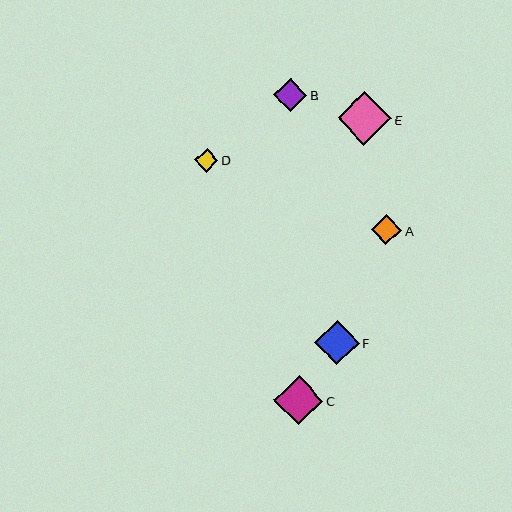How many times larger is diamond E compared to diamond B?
Diamond E is approximately 1.6 times the size of diamond B.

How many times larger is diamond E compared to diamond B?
Diamond E is approximately 1.6 times the size of diamond B.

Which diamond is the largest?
Diamond E is the largest with a size of approximately 54 pixels.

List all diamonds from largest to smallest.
From largest to smallest: E, C, F, B, A, D.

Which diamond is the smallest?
Diamond D is the smallest with a size of approximately 24 pixels.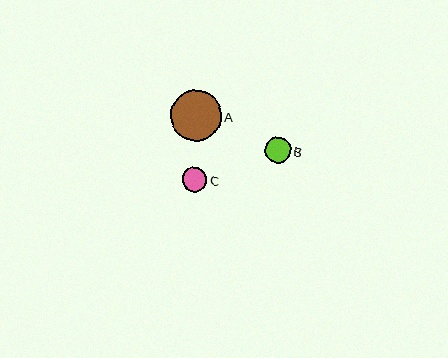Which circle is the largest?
Circle A is the largest with a size of approximately 51 pixels.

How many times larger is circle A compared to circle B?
Circle A is approximately 2.0 times the size of circle B.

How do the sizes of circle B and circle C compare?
Circle B and circle C are approximately the same size.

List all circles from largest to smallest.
From largest to smallest: A, B, C.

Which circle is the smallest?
Circle C is the smallest with a size of approximately 24 pixels.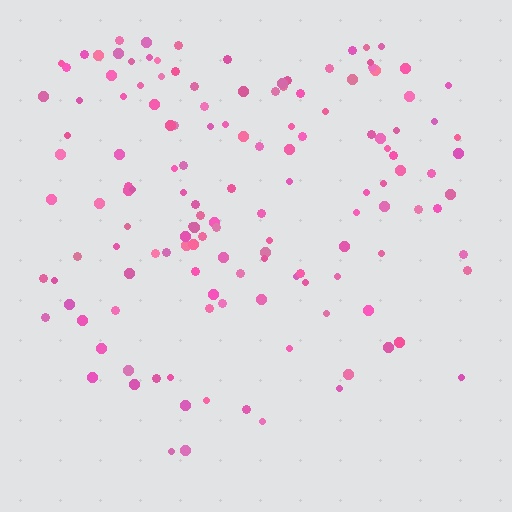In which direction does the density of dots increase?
From bottom to top, with the top side densest.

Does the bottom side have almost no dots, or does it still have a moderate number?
Still a moderate number, just noticeably fewer than the top.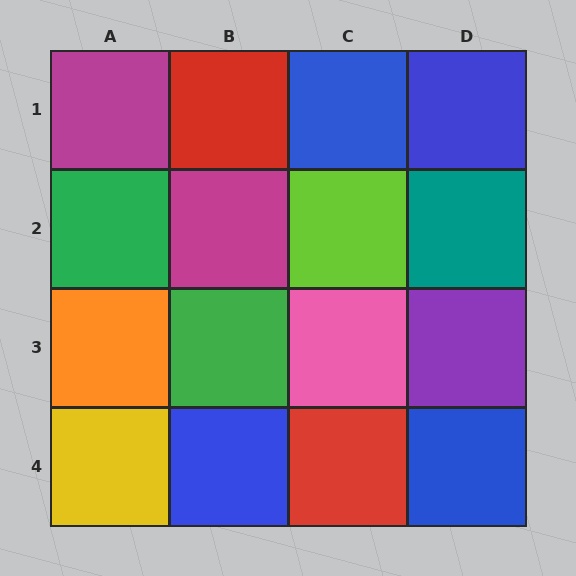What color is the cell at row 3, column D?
Purple.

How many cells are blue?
4 cells are blue.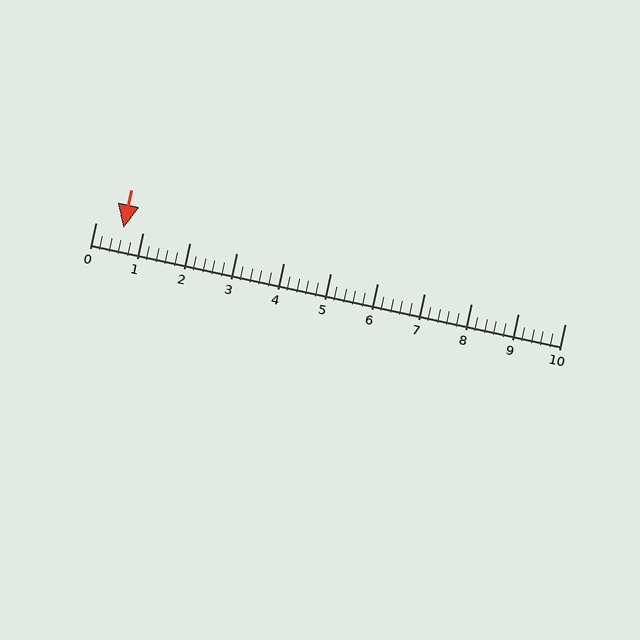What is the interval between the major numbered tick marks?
The major tick marks are spaced 1 units apart.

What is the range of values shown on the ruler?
The ruler shows values from 0 to 10.